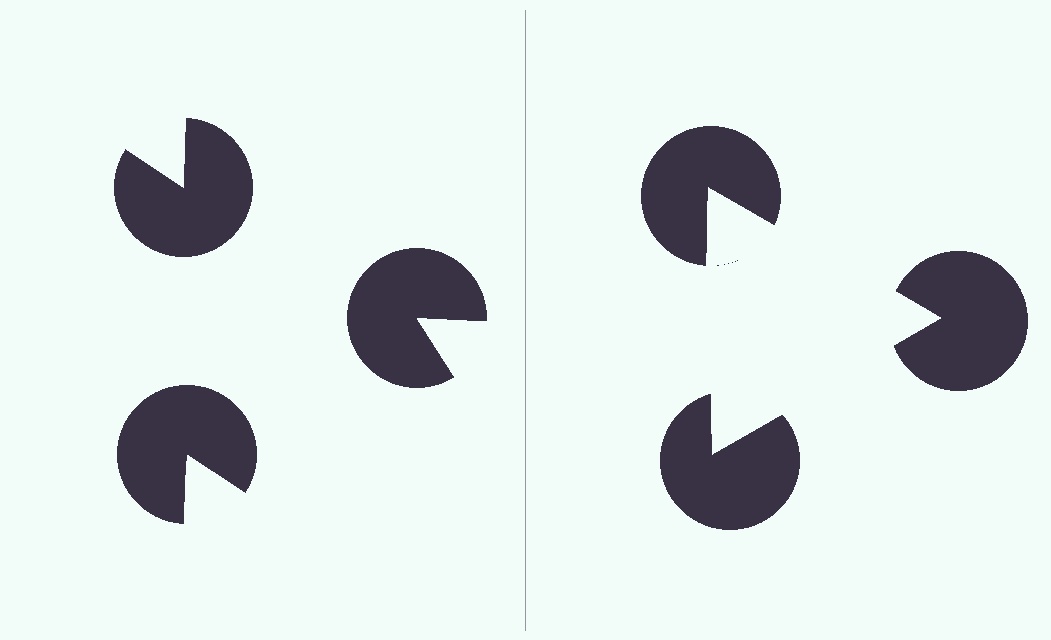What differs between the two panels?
The pac-man discs are positioned identically on both sides; only the wedge orientations differ. On the right they align to a triangle; on the left they are misaligned.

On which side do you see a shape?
An illusory triangle appears on the right side. On the left side the wedge cuts are rotated, so no coherent shape forms.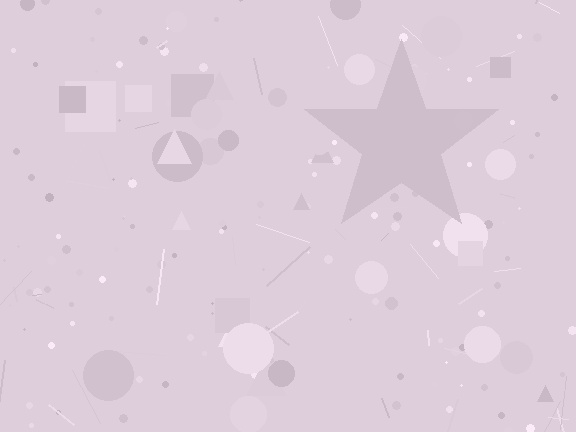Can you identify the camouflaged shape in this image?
The camouflaged shape is a star.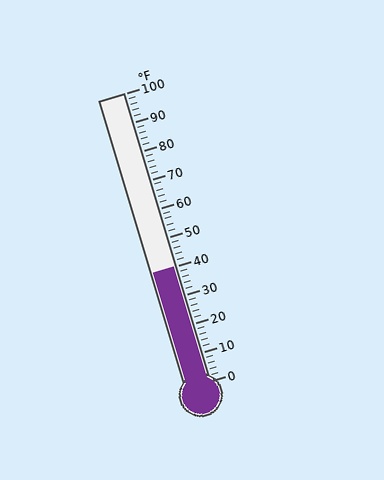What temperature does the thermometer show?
The thermometer shows approximately 40°F.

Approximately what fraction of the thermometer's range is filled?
The thermometer is filled to approximately 40% of its range.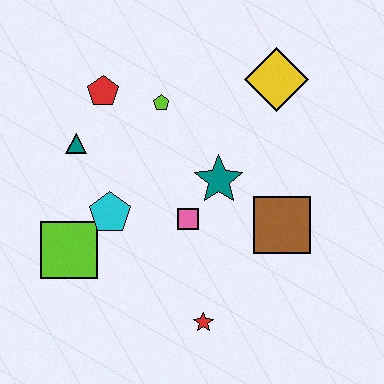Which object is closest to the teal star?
The pink square is closest to the teal star.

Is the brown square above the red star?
Yes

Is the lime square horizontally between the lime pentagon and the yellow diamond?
No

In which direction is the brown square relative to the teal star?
The brown square is to the right of the teal star.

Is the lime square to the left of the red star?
Yes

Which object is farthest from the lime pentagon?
The red star is farthest from the lime pentagon.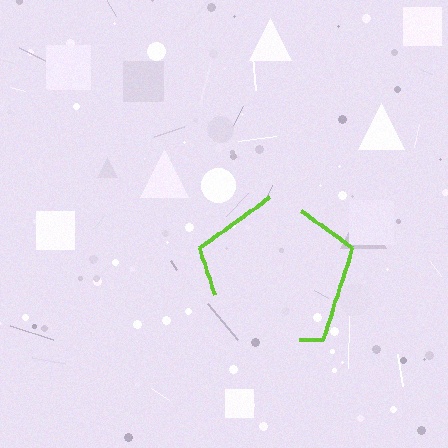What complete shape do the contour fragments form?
The contour fragments form a pentagon.